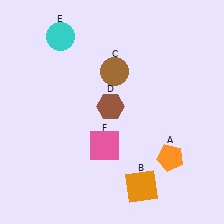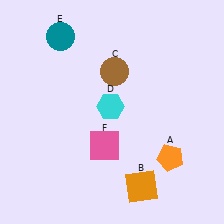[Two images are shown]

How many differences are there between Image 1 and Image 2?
There are 2 differences between the two images.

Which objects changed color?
D changed from brown to cyan. E changed from cyan to teal.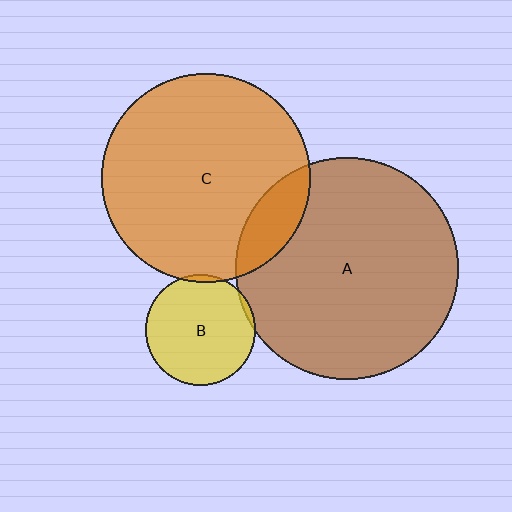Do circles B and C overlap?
Yes.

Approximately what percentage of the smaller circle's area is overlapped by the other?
Approximately 5%.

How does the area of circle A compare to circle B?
Approximately 4.1 times.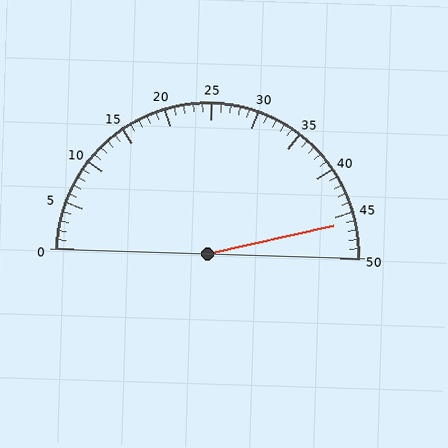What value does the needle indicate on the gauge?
The needle indicates approximately 46.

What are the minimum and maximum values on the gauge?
The gauge ranges from 0 to 50.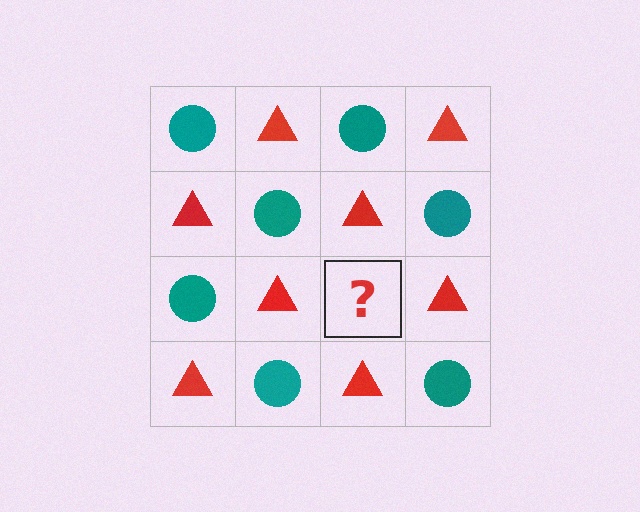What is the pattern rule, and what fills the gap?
The rule is that it alternates teal circle and red triangle in a checkerboard pattern. The gap should be filled with a teal circle.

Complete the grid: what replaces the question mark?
The question mark should be replaced with a teal circle.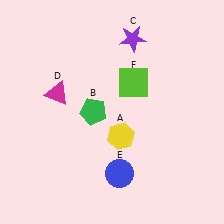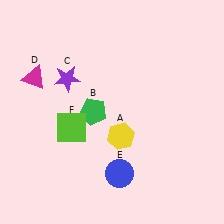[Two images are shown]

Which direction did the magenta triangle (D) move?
The magenta triangle (D) moved left.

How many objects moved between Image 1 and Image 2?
3 objects moved between the two images.